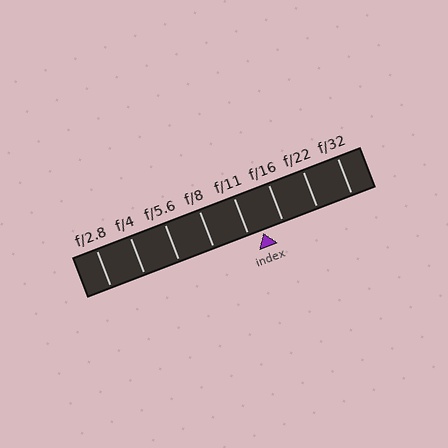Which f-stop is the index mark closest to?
The index mark is closest to f/11.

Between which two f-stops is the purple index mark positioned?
The index mark is between f/11 and f/16.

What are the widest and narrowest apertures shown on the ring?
The widest aperture shown is f/2.8 and the narrowest is f/32.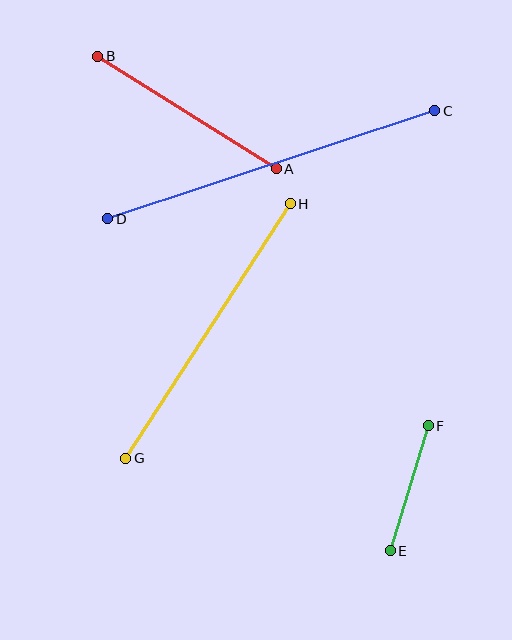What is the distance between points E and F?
The distance is approximately 130 pixels.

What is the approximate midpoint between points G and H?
The midpoint is at approximately (208, 331) pixels.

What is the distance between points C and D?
The distance is approximately 344 pixels.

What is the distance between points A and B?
The distance is approximately 211 pixels.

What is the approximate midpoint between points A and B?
The midpoint is at approximately (187, 112) pixels.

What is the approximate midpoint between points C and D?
The midpoint is at approximately (271, 165) pixels.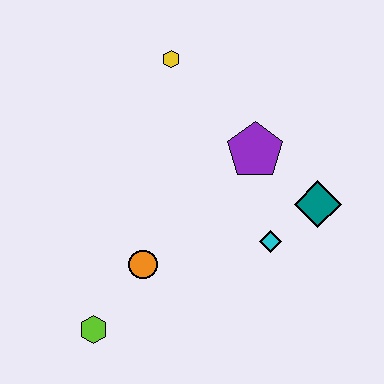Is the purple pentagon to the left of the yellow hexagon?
No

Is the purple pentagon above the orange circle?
Yes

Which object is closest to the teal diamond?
The cyan diamond is closest to the teal diamond.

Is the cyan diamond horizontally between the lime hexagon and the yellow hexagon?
No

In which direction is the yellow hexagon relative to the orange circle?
The yellow hexagon is above the orange circle.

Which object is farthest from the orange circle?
The yellow hexagon is farthest from the orange circle.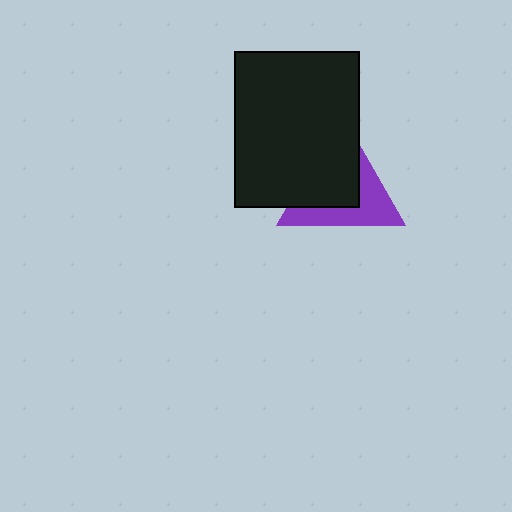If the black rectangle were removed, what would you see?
You would see the complete purple triangle.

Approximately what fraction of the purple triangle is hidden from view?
Roughly 55% of the purple triangle is hidden behind the black rectangle.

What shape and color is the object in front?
The object in front is a black rectangle.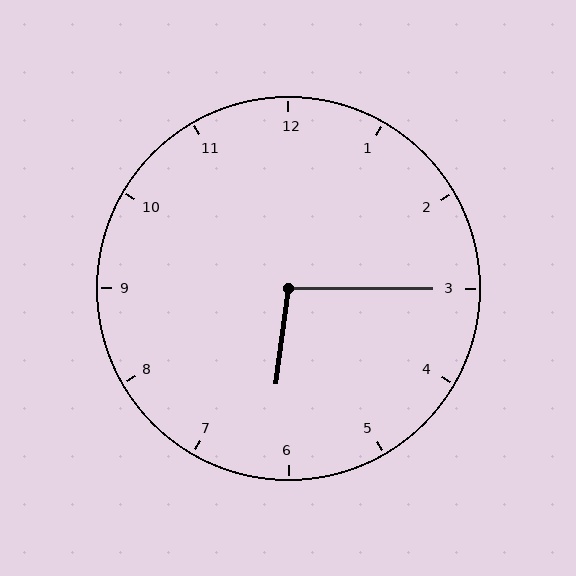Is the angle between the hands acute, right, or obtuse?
It is obtuse.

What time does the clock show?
6:15.